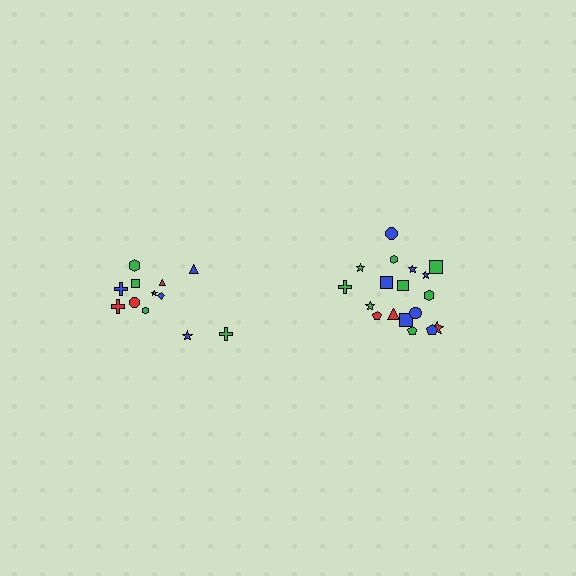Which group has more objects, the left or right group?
The right group.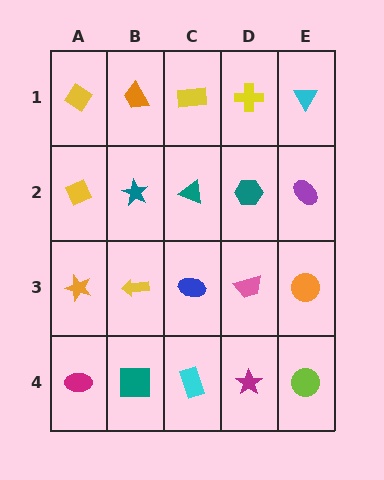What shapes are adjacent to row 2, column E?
A cyan triangle (row 1, column E), an orange circle (row 3, column E), a teal hexagon (row 2, column D).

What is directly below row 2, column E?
An orange circle.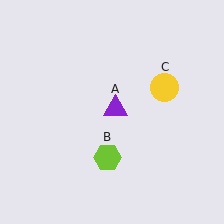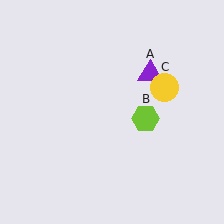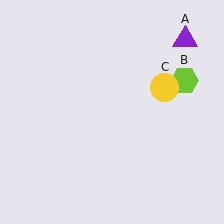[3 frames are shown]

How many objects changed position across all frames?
2 objects changed position: purple triangle (object A), lime hexagon (object B).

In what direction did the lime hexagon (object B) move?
The lime hexagon (object B) moved up and to the right.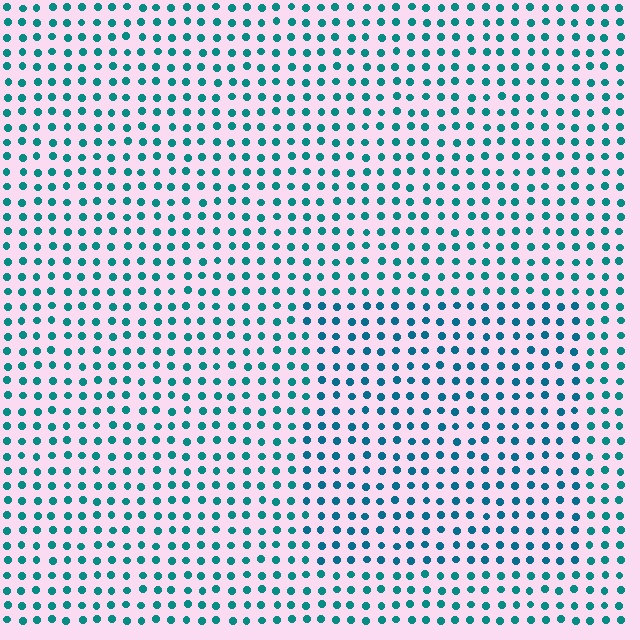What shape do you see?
I see a rectangle.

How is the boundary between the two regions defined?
The boundary is defined purely by a slight shift in hue (about 18 degrees). Spacing, size, and orientation are identical on both sides.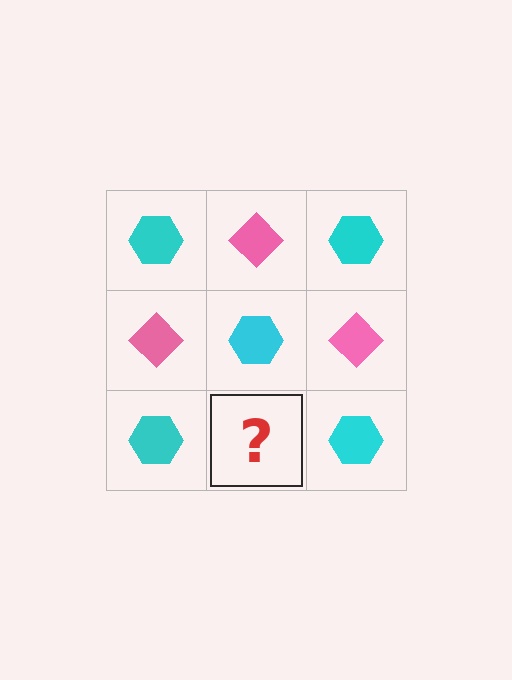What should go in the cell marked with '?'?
The missing cell should contain a pink diamond.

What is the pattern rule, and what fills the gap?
The rule is that it alternates cyan hexagon and pink diamond in a checkerboard pattern. The gap should be filled with a pink diamond.